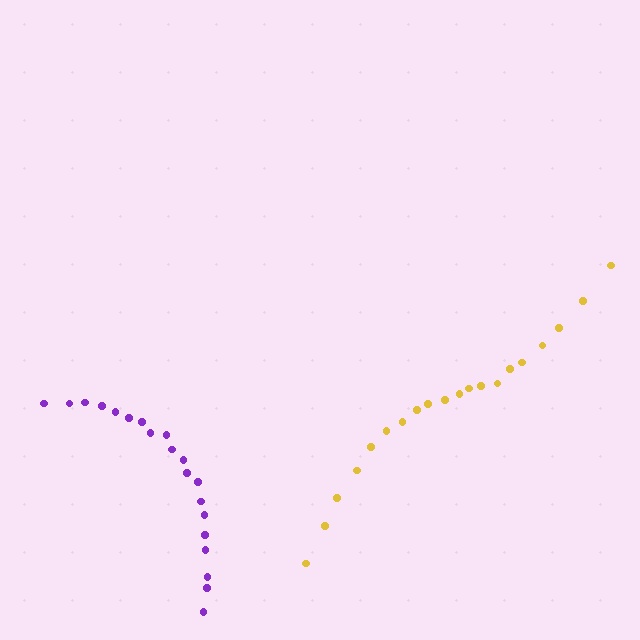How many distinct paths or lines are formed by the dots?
There are 2 distinct paths.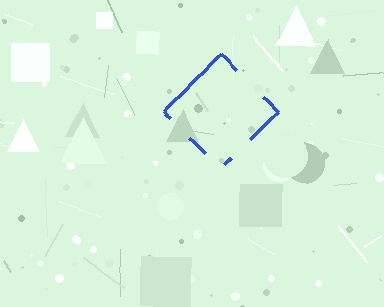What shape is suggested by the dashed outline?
The dashed outline suggests a diamond.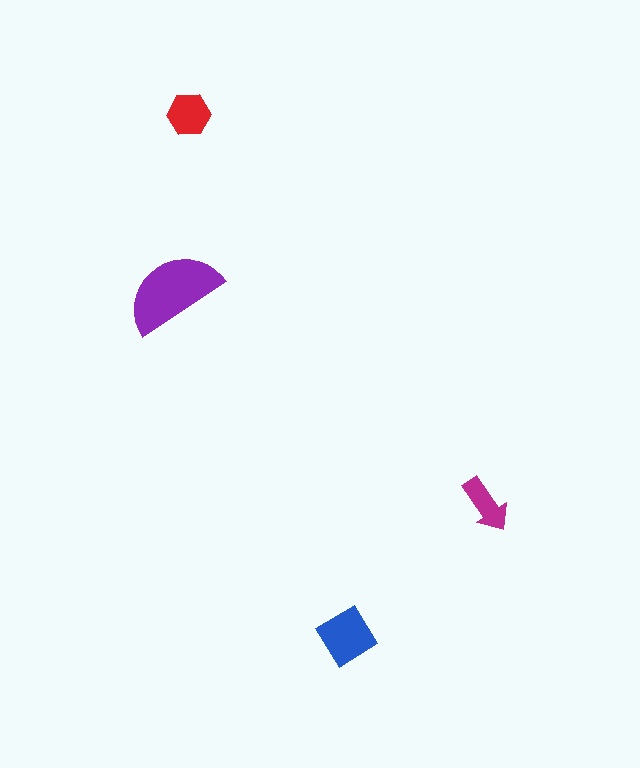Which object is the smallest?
The magenta arrow.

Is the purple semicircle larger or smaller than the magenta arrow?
Larger.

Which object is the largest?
The purple semicircle.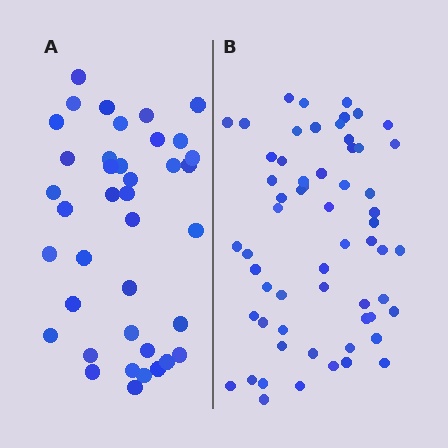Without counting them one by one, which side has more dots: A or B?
Region B (the right region) has more dots.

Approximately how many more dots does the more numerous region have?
Region B has approximately 20 more dots than region A.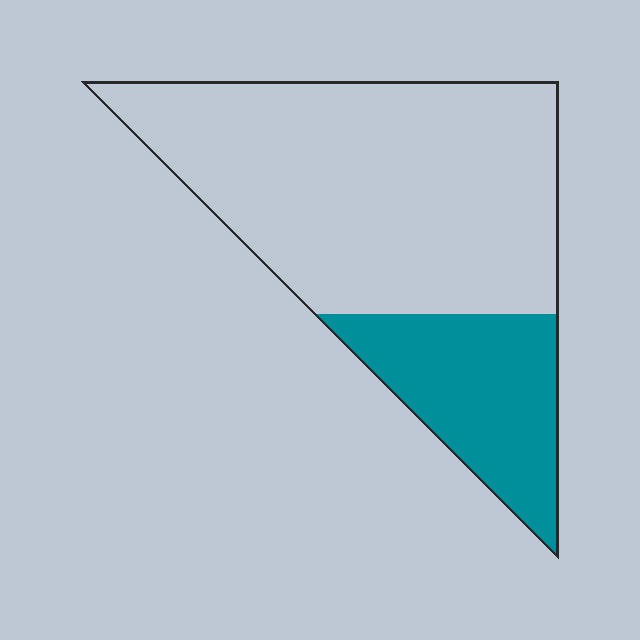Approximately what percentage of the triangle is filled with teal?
Approximately 25%.